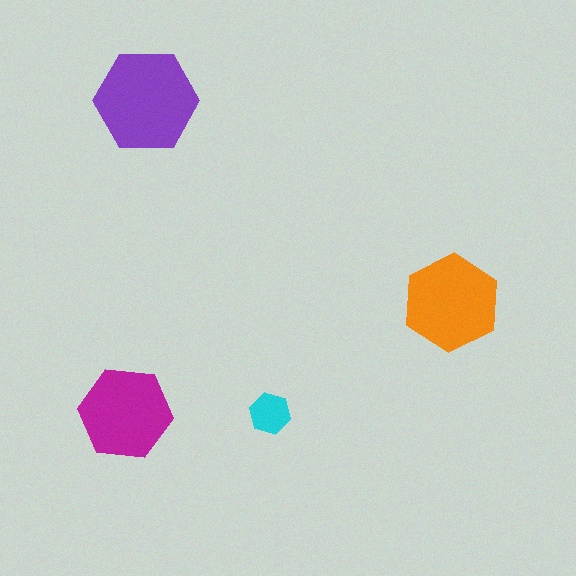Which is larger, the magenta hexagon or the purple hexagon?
The purple one.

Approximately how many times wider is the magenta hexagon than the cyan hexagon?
About 2 times wider.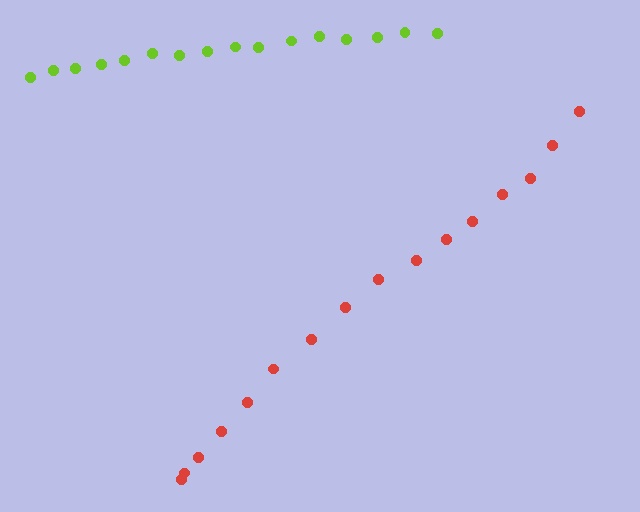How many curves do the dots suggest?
There are 2 distinct paths.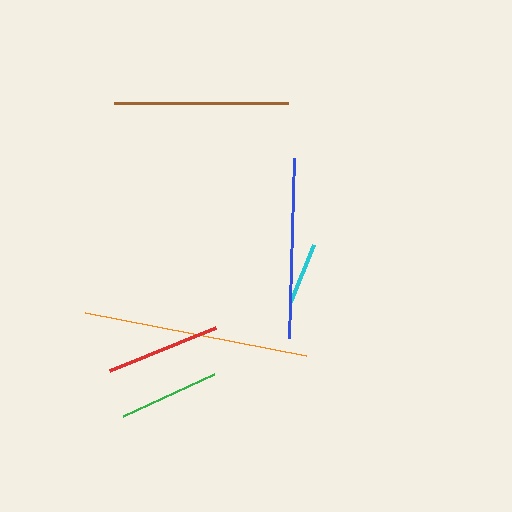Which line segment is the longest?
The orange line is the longest at approximately 225 pixels.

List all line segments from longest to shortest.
From longest to shortest: orange, blue, brown, red, green, cyan.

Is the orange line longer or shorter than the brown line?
The orange line is longer than the brown line.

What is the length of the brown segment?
The brown segment is approximately 173 pixels long.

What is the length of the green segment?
The green segment is approximately 99 pixels long.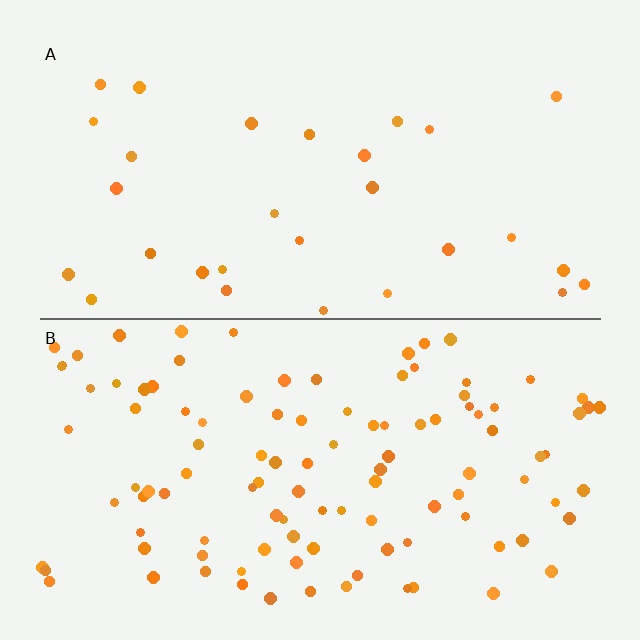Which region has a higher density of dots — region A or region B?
B (the bottom).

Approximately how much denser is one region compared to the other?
Approximately 3.7× — region B over region A.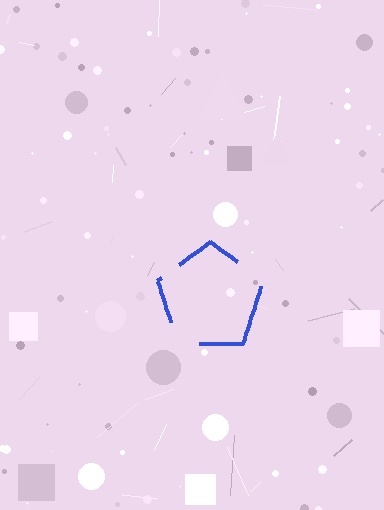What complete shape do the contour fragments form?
The contour fragments form a pentagon.